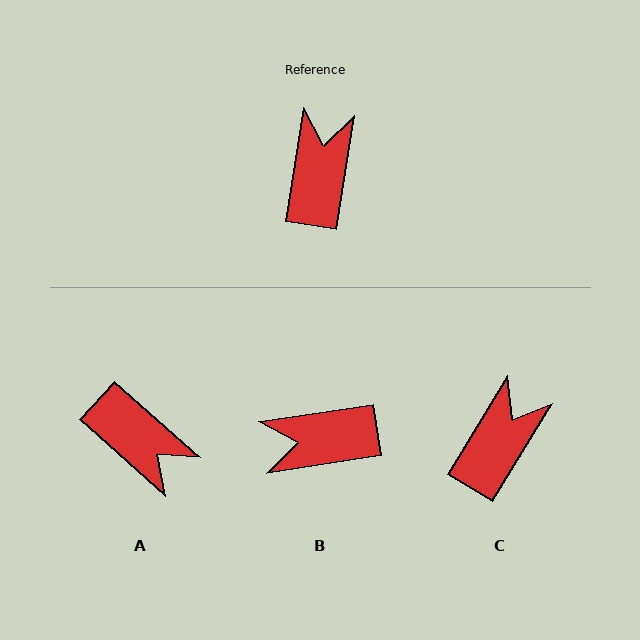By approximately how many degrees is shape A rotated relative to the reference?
Approximately 123 degrees clockwise.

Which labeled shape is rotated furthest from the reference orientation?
A, about 123 degrees away.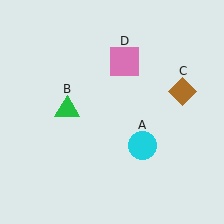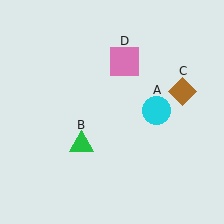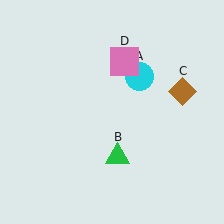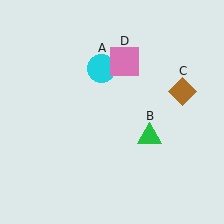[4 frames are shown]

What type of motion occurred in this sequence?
The cyan circle (object A), green triangle (object B) rotated counterclockwise around the center of the scene.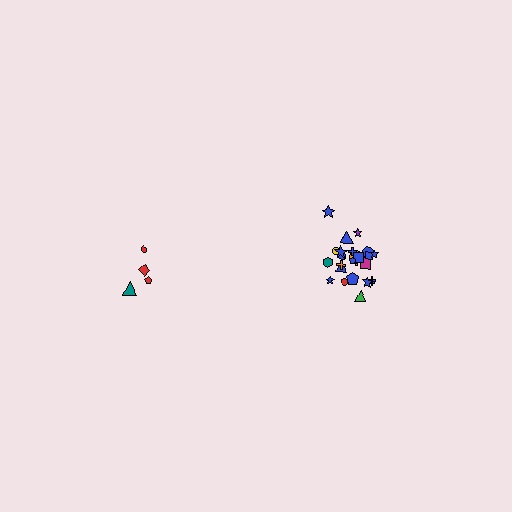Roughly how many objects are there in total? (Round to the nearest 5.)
Roughly 30 objects in total.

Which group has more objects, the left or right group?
The right group.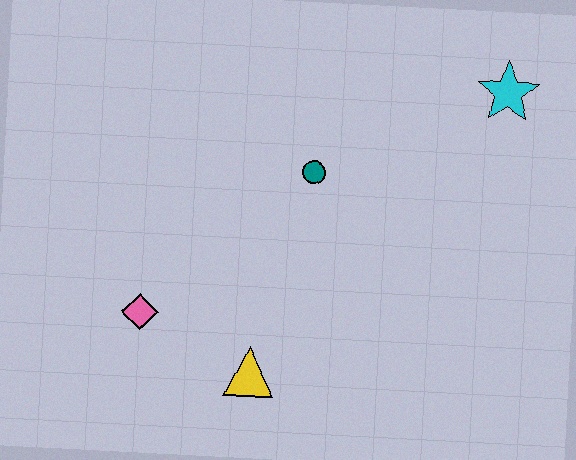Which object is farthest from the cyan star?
The pink diamond is farthest from the cyan star.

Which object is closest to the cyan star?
The teal circle is closest to the cyan star.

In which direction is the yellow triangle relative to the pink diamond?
The yellow triangle is to the right of the pink diamond.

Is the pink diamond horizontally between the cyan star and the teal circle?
No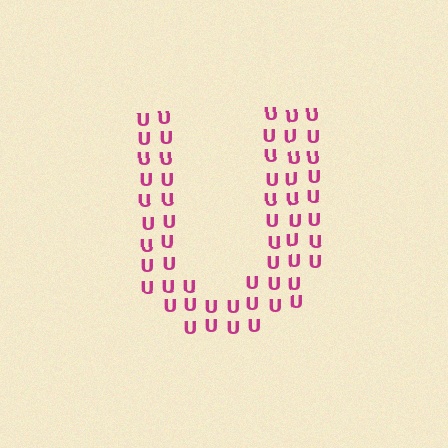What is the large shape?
The large shape is the letter U.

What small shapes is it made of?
It is made of small letter U's.